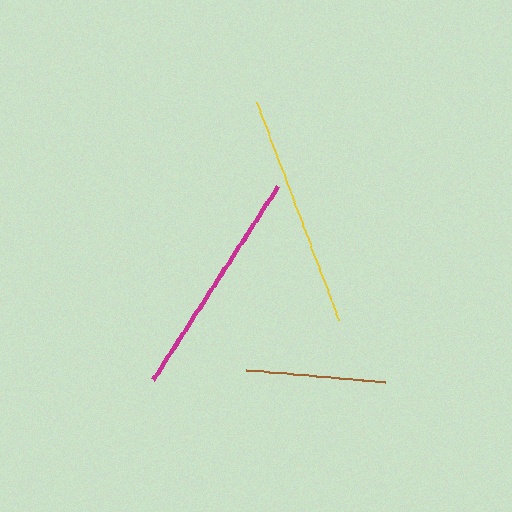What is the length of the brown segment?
The brown segment is approximately 140 pixels long.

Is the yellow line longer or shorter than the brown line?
The yellow line is longer than the brown line.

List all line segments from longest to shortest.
From longest to shortest: yellow, magenta, brown.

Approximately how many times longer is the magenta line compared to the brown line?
The magenta line is approximately 1.6 times the length of the brown line.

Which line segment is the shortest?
The brown line is the shortest at approximately 140 pixels.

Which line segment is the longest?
The yellow line is the longest at approximately 234 pixels.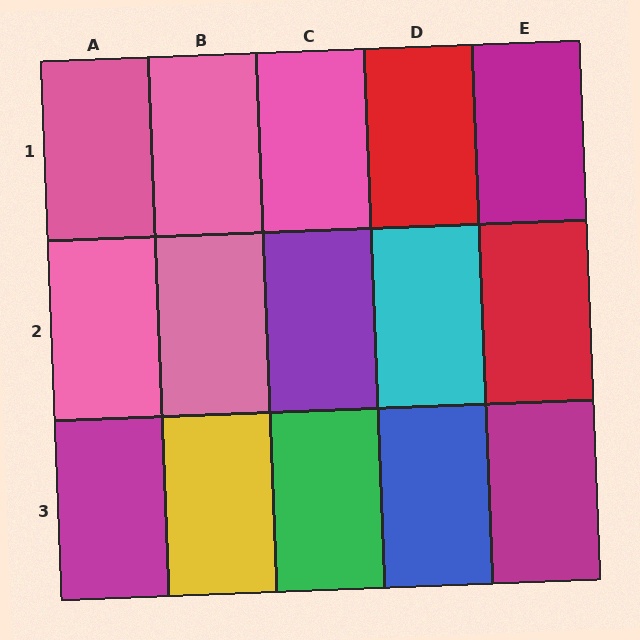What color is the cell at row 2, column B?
Pink.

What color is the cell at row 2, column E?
Red.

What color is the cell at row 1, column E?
Magenta.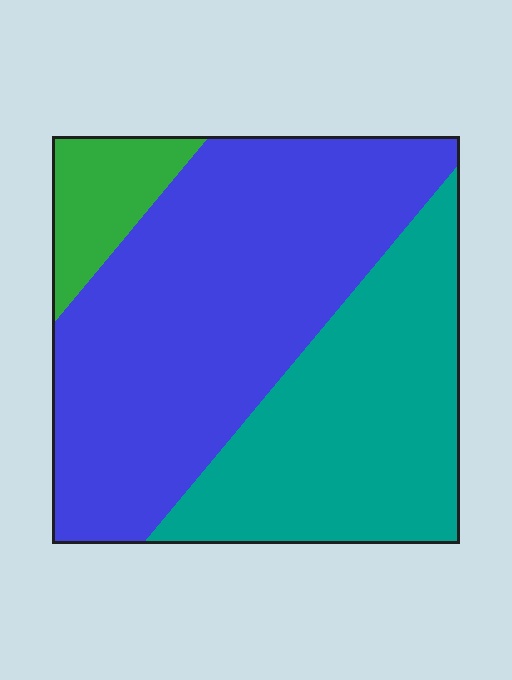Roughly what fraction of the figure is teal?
Teal takes up about three eighths (3/8) of the figure.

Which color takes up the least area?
Green, at roughly 10%.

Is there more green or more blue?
Blue.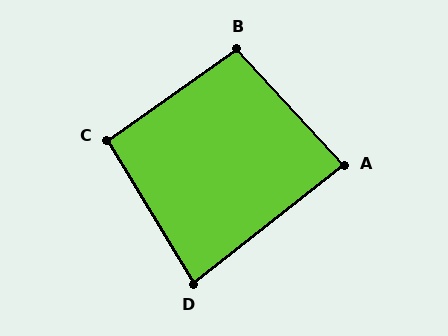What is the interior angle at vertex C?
Approximately 94 degrees (approximately right).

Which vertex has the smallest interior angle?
D, at approximately 83 degrees.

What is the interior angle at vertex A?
Approximately 86 degrees (approximately right).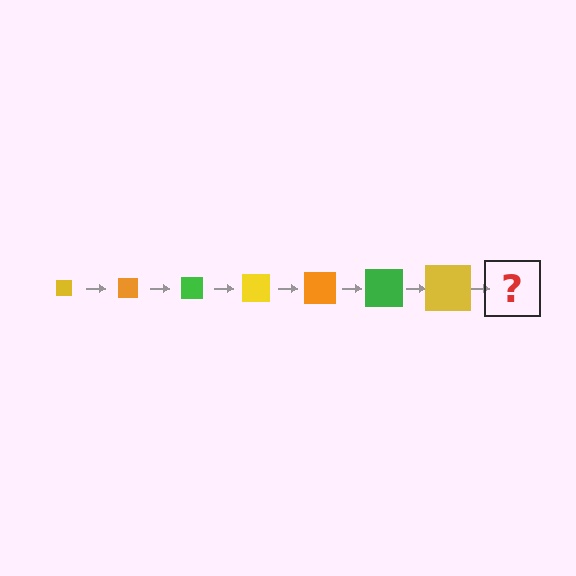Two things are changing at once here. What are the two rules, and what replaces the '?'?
The two rules are that the square grows larger each step and the color cycles through yellow, orange, and green. The '?' should be an orange square, larger than the previous one.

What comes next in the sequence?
The next element should be an orange square, larger than the previous one.